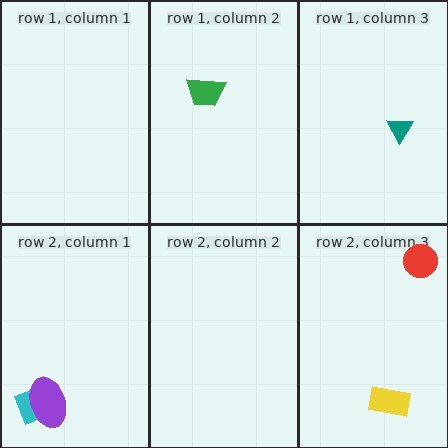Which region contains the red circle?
The row 2, column 3 region.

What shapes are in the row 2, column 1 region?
The cyan diamond, the purple ellipse.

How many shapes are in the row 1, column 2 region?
1.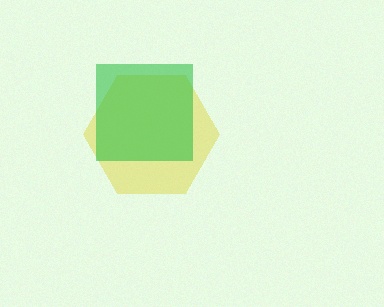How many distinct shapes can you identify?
There are 2 distinct shapes: a yellow hexagon, a green square.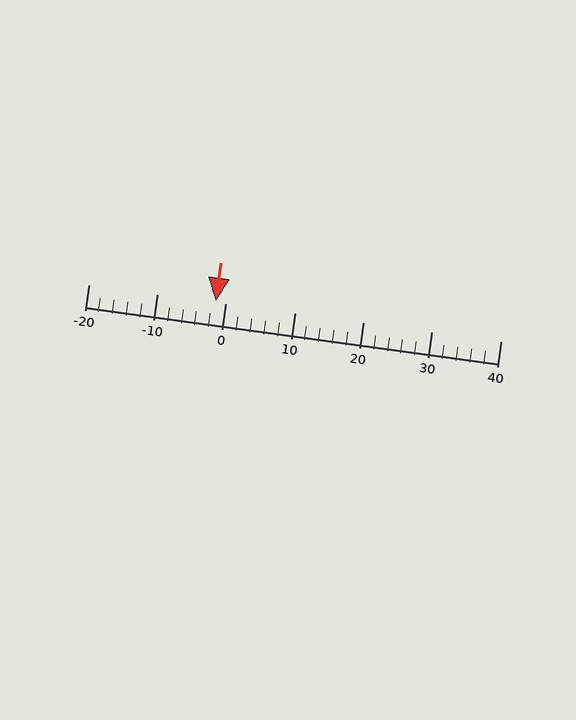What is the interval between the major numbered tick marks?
The major tick marks are spaced 10 units apart.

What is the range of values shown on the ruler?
The ruler shows values from -20 to 40.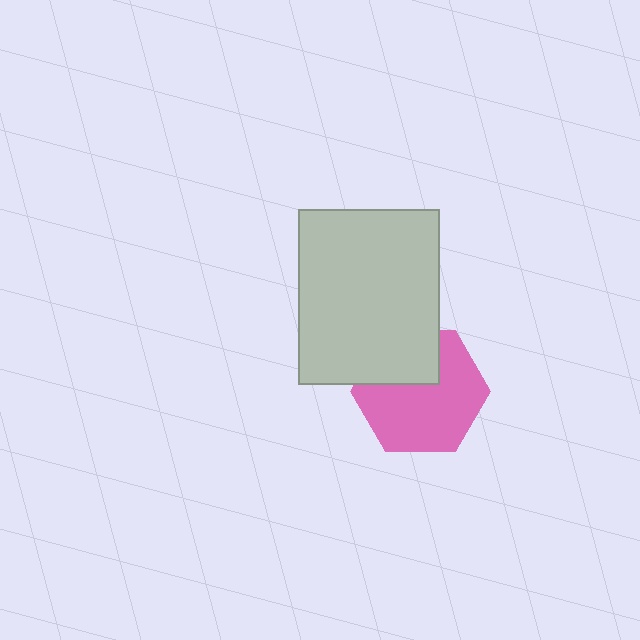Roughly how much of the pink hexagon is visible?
Most of it is visible (roughly 70%).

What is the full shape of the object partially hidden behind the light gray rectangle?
The partially hidden object is a pink hexagon.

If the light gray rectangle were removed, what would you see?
You would see the complete pink hexagon.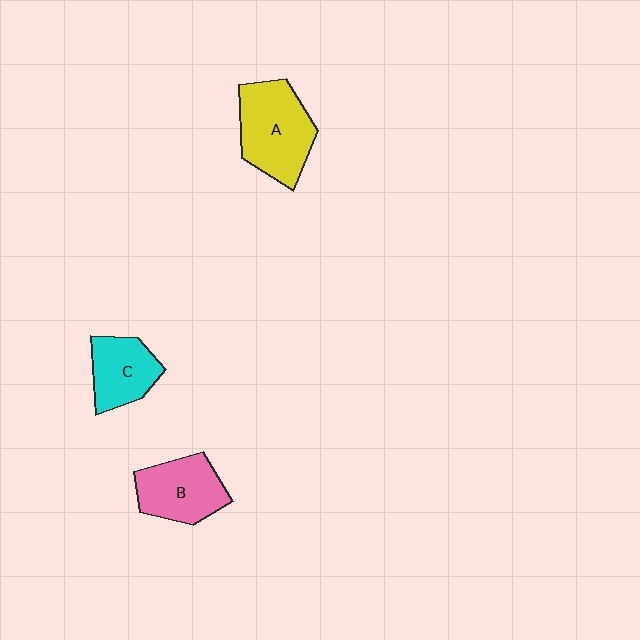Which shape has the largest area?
Shape A (yellow).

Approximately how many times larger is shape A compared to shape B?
Approximately 1.3 times.